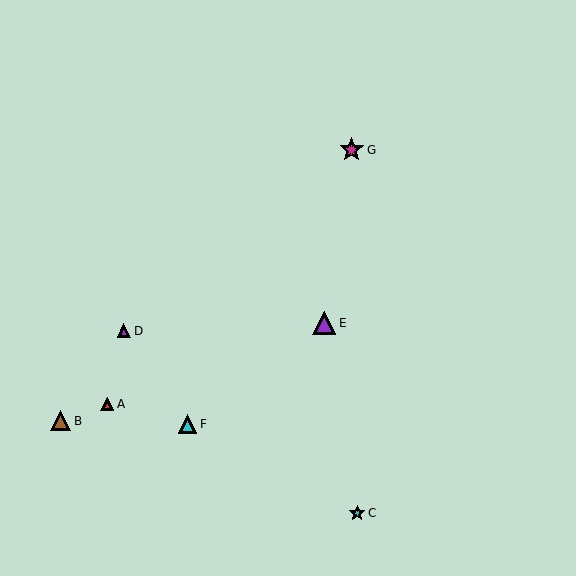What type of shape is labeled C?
Shape C is a cyan star.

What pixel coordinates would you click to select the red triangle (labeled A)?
Click at (107, 404) to select the red triangle A.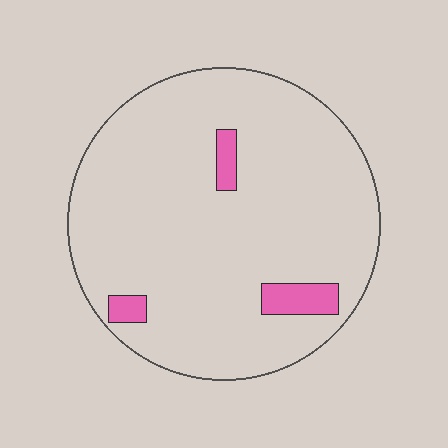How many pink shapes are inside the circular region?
3.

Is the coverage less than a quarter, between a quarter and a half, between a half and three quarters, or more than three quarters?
Less than a quarter.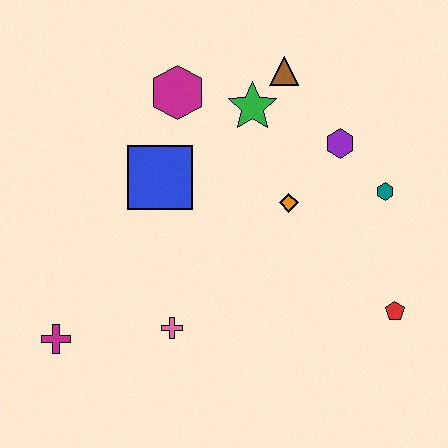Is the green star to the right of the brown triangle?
No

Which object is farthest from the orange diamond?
The magenta cross is farthest from the orange diamond.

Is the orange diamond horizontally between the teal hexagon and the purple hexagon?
No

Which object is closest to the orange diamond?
The purple hexagon is closest to the orange diamond.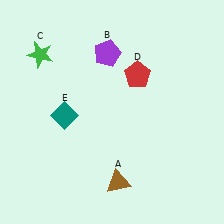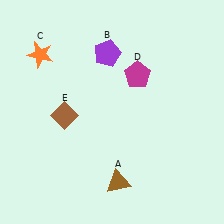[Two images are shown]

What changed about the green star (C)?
In Image 1, C is green. In Image 2, it changed to orange.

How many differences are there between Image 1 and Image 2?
There are 3 differences between the two images.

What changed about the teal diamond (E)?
In Image 1, E is teal. In Image 2, it changed to brown.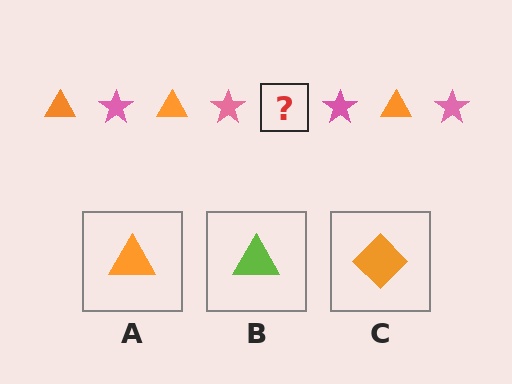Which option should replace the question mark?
Option A.